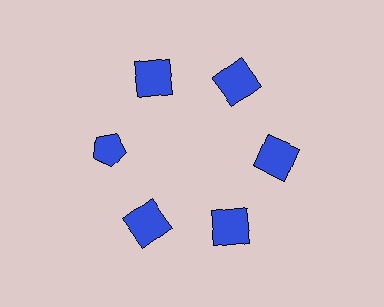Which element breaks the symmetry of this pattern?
The blue pentagon at roughly the 9 o'clock position breaks the symmetry. All other shapes are blue squares.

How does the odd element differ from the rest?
It has a different shape: pentagon instead of square.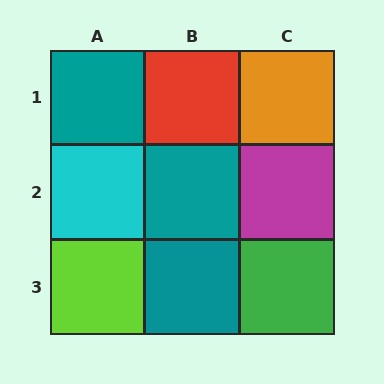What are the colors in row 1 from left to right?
Teal, red, orange.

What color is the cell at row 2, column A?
Cyan.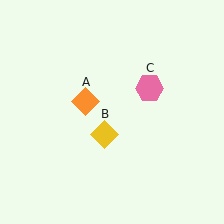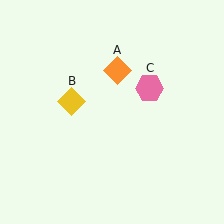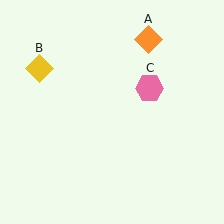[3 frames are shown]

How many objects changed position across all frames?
2 objects changed position: orange diamond (object A), yellow diamond (object B).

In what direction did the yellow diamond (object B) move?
The yellow diamond (object B) moved up and to the left.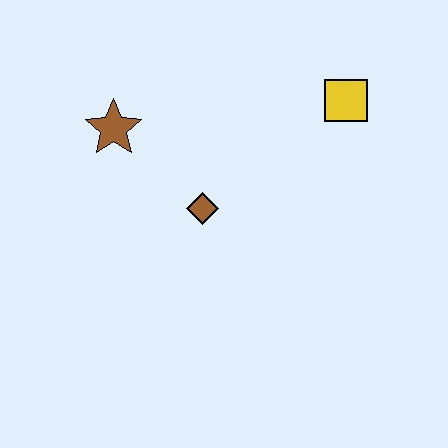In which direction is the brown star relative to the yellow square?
The brown star is to the left of the yellow square.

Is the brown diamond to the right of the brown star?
Yes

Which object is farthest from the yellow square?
The brown star is farthest from the yellow square.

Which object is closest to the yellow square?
The brown diamond is closest to the yellow square.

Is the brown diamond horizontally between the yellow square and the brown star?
Yes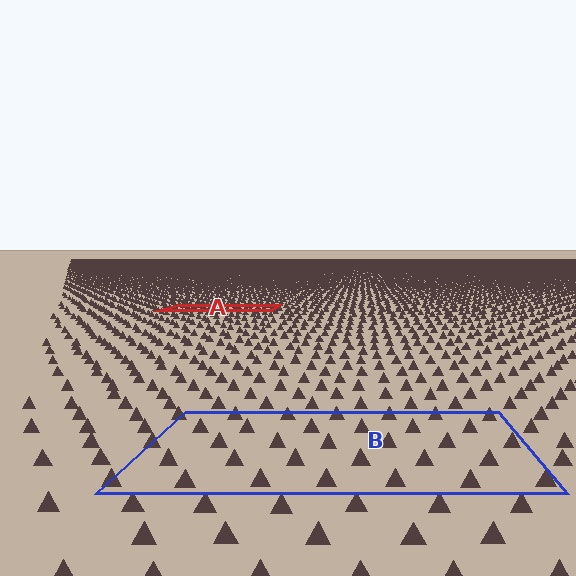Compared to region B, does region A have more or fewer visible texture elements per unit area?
Region A has more texture elements per unit area — they are packed more densely because it is farther away.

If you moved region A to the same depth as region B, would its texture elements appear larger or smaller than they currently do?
They would appear larger. At a closer depth, the same texture elements are projected at a bigger on-screen size.